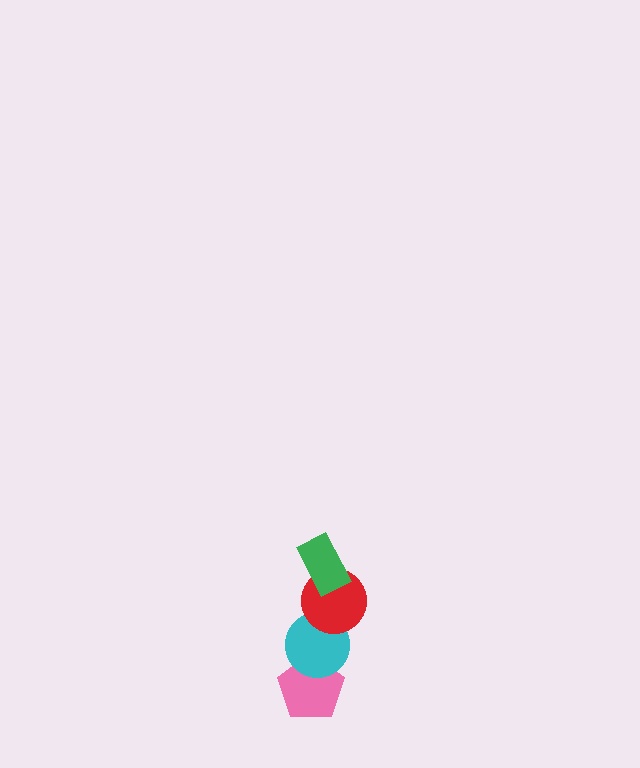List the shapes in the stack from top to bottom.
From top to bottom: the green rectangle, the red circle, the cyan circle, the pink pentagon.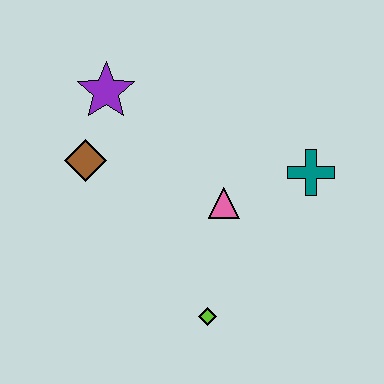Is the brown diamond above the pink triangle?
Yes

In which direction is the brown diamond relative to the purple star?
The brown diamond is below the purple star.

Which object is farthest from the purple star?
The lime diamond is farthest from the purple star.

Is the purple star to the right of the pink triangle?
No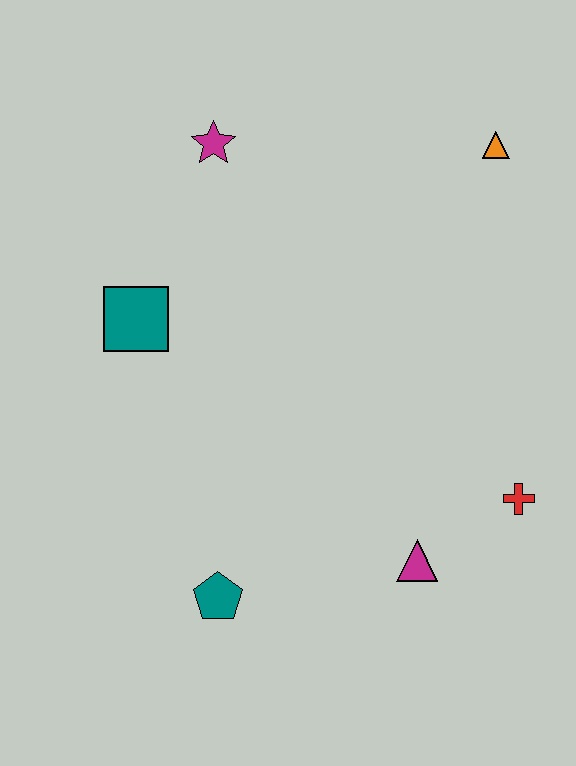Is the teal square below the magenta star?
Yes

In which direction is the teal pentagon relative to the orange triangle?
The teal pentagon is below the orange triangle.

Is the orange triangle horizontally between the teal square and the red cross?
Yes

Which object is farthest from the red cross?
The magenta star is farthest from the red cross.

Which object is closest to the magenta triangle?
The red cross is closest to the magenta triangle.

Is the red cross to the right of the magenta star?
Yes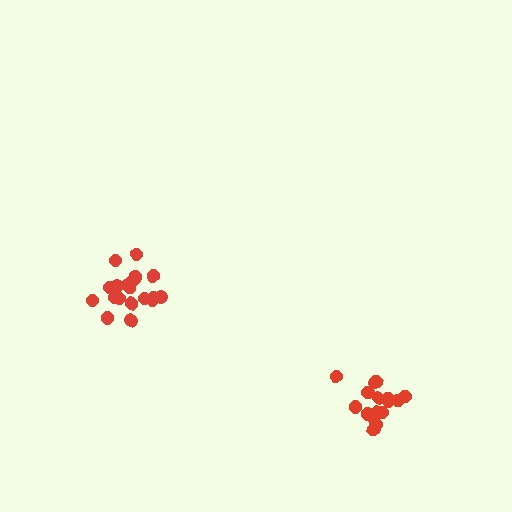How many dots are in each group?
Group 1: 19 dots, Group 2: 16 dots (35 total).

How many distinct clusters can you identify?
There are 2 distinct clusters.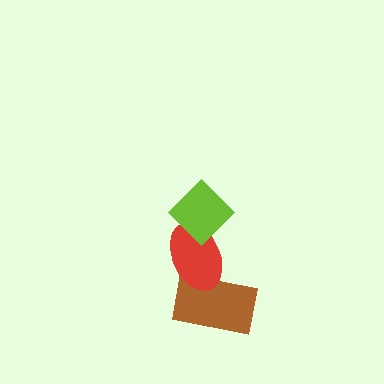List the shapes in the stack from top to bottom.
From top to bottom: the lime diamond, the red ellipse, the brown rectangle.